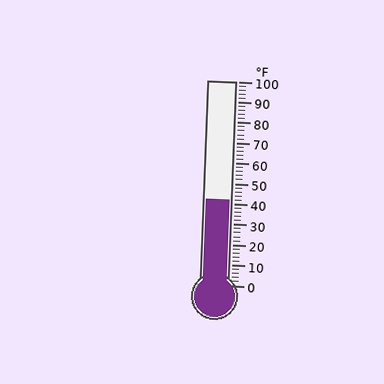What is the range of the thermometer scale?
The thermometer scale ranges from 0°F to 100°F.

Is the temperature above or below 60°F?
The temperature is below 60°F.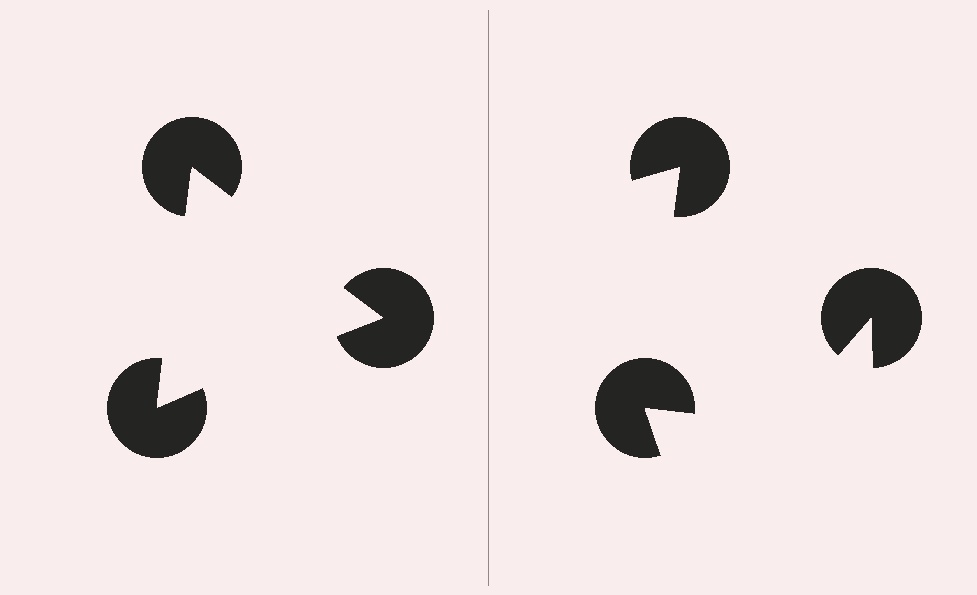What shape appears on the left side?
An illusory triangle.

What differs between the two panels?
The pac-man discs are positioned identically on both sides; only the wedge orientations differ. On the left they align to a triangle; on the right they are misaligned.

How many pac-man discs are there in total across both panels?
6 — 3 on each side.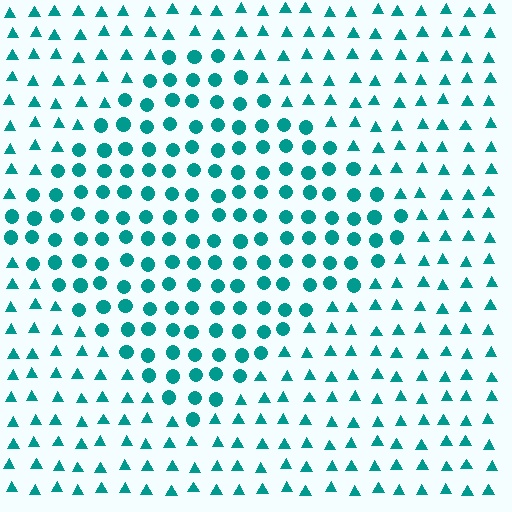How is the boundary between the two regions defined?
The boundary is defined by a change in element shape: circles inside vs. triangles outside. All elements share the same color and spacing.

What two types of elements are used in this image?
The image uses circles inside the diamond region and triangles outside it.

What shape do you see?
I see a diamond.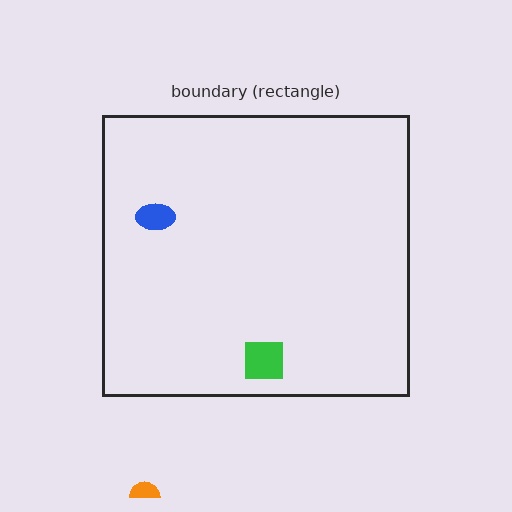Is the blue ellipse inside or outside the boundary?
Inside.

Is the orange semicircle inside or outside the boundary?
Outside.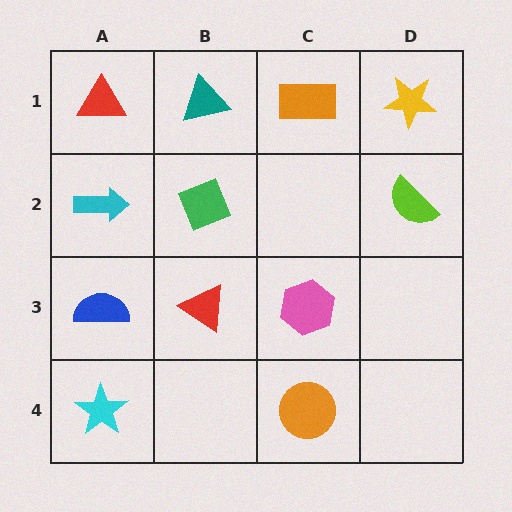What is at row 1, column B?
A teal triangle.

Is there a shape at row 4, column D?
No, that cell is empty.